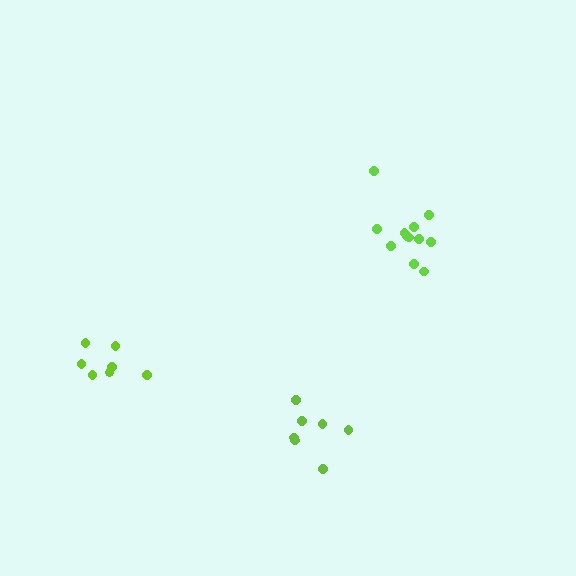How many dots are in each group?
Group 1: 7 dots, Group 2: 12 dots, Group 3: 7 dots (26 total).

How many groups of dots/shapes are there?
There are 3 groups.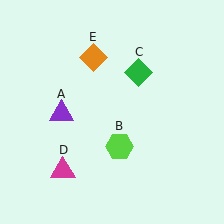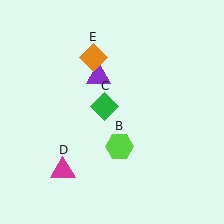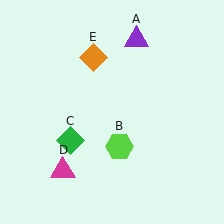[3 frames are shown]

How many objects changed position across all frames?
2 objects changed position: purple triangle (object A), green diamond (object C).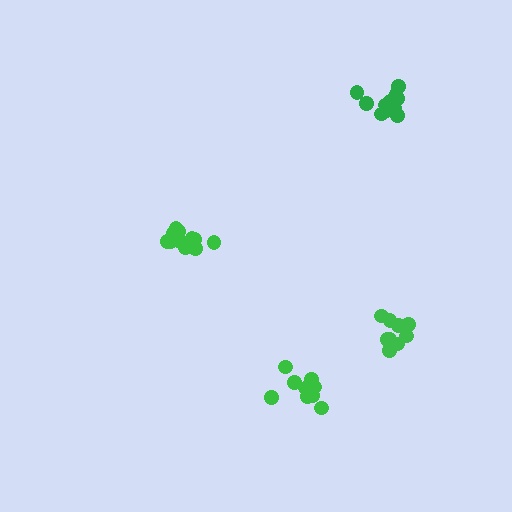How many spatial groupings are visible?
There are 4 spatial groupings.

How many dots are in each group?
Group 1: 9 dots, Group 2: 11 dots, Group 3: 11 dots, Group 4: 12 dots (43 total).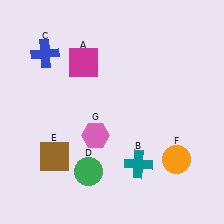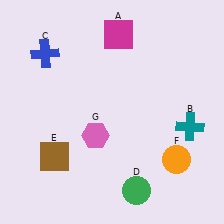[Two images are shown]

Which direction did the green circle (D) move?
The green circle (D) moved right.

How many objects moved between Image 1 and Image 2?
3 objects moved between the two images.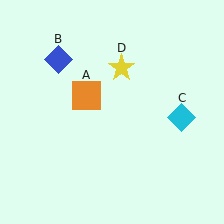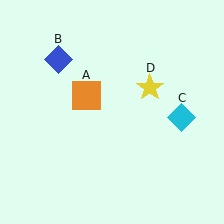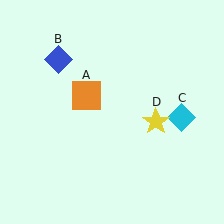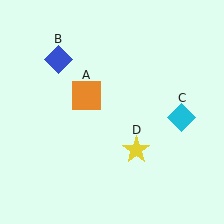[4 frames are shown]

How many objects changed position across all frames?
1 object changed position: yellow star (object D).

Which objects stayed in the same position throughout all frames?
Orange square (object A) and blue diamond (object B) and cyan diamond (object C) remained stationary.